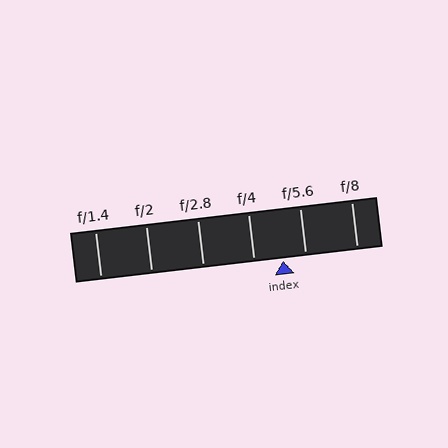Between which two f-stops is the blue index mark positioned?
The index mark is between f/4 and f/5.6.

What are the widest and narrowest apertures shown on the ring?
The widest aperture shown is f/1.4 and the narrowest is f/8.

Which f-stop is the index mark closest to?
The index mark is closest to f/5.6.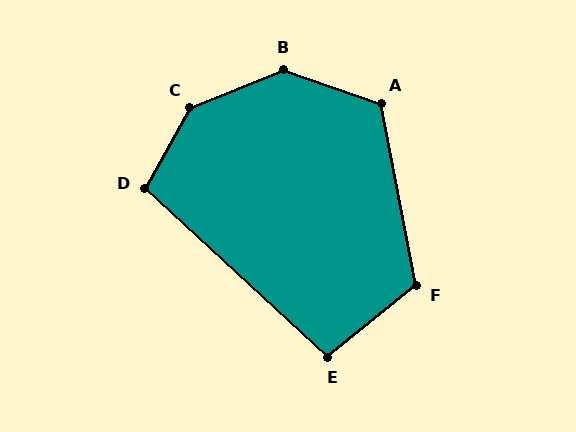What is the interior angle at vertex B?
Approximately 139 degrees (obtuse).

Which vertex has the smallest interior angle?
E, at approximately 99 degrees.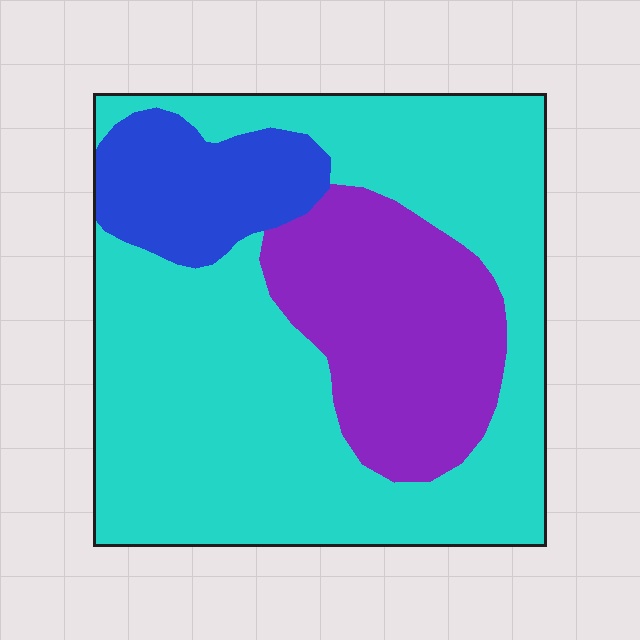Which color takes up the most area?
Cyan, at roughly 65%.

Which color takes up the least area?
Blue, at roughly 15%.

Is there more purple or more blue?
Purple.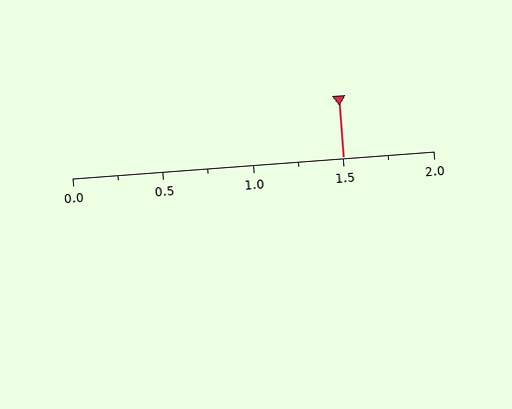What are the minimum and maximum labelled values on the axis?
The axis runs from 0.0 to 2.0.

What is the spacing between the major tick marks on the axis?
The major ticks are spaced 0.5 apart.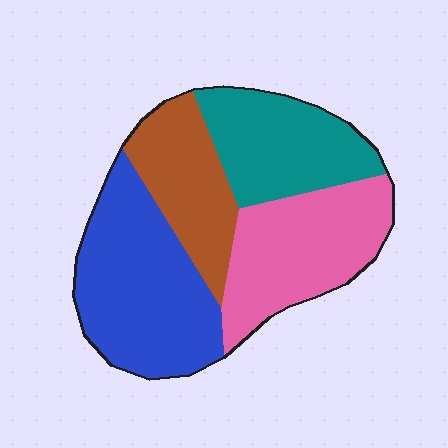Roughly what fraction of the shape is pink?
Pink covers roughly 25% of the shape.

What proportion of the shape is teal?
Teal covers roughly 20% of the shape.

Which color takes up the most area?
Blue, at roughly 35%.